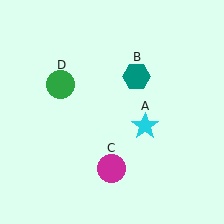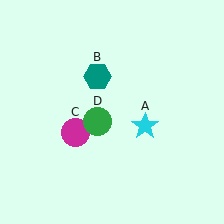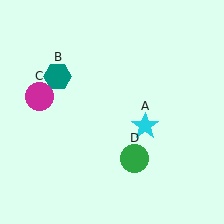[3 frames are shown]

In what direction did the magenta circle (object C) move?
The magenta circle (object C) moved up and to the left.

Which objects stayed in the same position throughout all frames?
Cyan star (object A) remained stationary.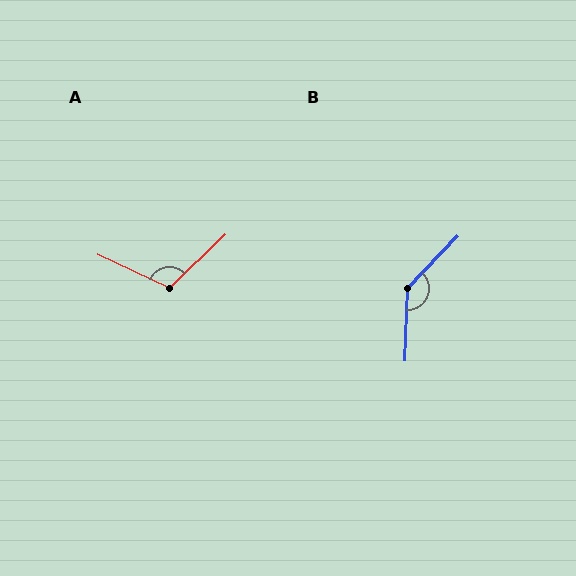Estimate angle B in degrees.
Approximately 138 degrees.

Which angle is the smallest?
A, at approximately 111 degrees.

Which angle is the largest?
B, at approximately 138 degrees.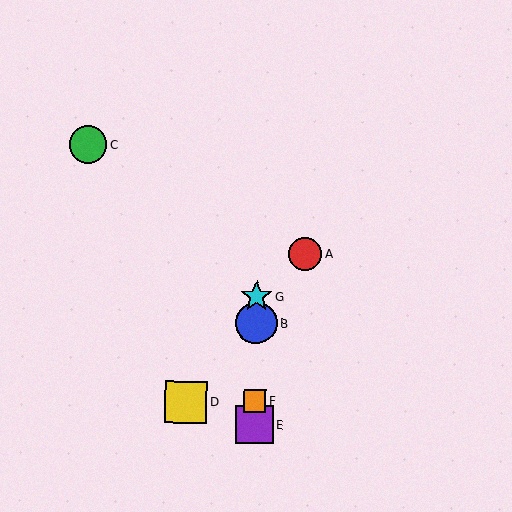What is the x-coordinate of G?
Object G is at x≈257.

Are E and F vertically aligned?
Yes, both are at x≈254.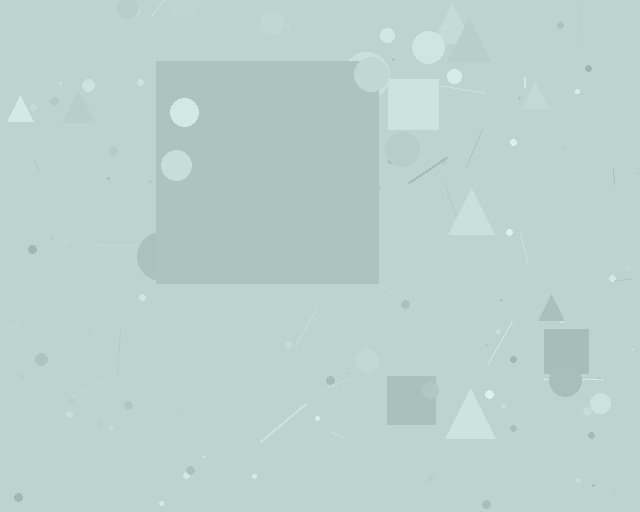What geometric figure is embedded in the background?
A square is embedded in the background.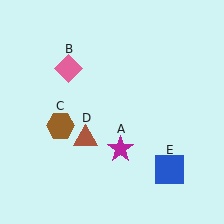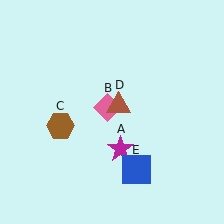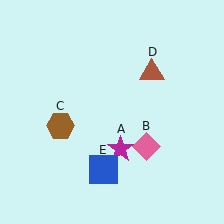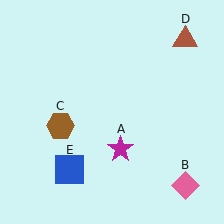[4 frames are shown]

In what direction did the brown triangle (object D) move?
The brown triangle (object D) moved up and to the right.